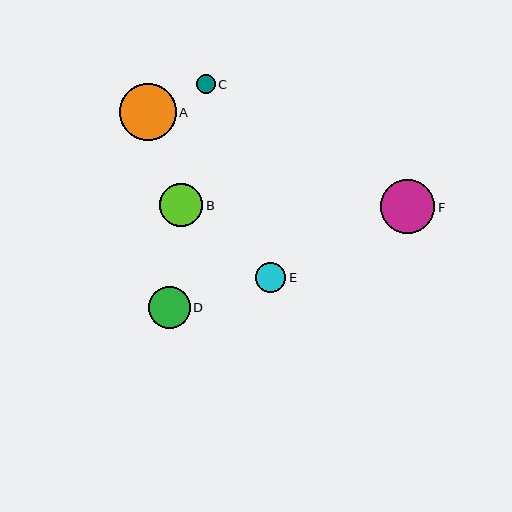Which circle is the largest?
Circle A is the largest with a size of approximately 57 pixels.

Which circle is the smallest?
Circle C is the smallest with a size of approximately 18 pixels.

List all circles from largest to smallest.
From largest to smallest: A, F, B, D, E, C.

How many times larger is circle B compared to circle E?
Circle B is approximately 1.4 times the size of circle E.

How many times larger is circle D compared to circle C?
Circle D is approximately 2.3 times the size of circle C.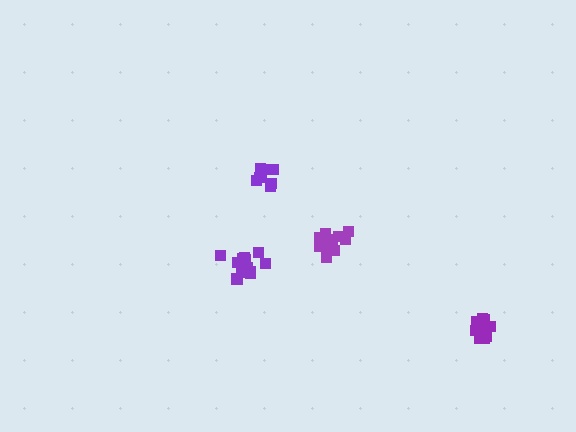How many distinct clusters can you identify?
There are 4 distinct clusters.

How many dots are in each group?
Group 1: 8 dots, Group 2: 12 dots, Group 3: 11 dots, Group 4: 13 dots (44 total).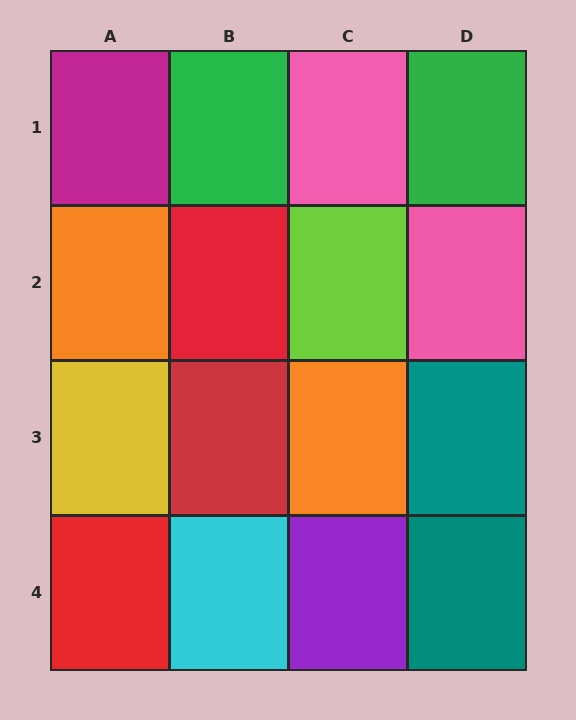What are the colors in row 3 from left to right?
Yellow, red, orange, teal.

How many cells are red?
3 cells are red.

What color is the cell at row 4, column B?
Cyan.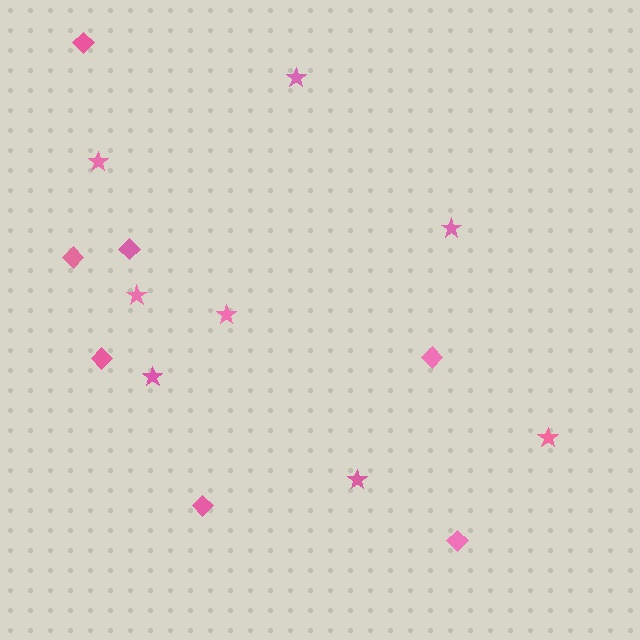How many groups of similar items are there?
There are 2 groups: one group of stars (8) and one group of diamonds (7).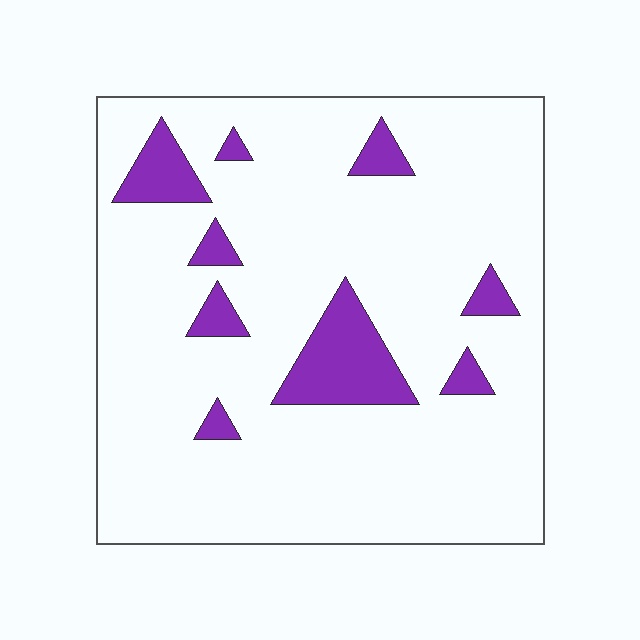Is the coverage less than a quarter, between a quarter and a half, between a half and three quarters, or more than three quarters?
Less than a quarter.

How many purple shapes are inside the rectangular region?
9.